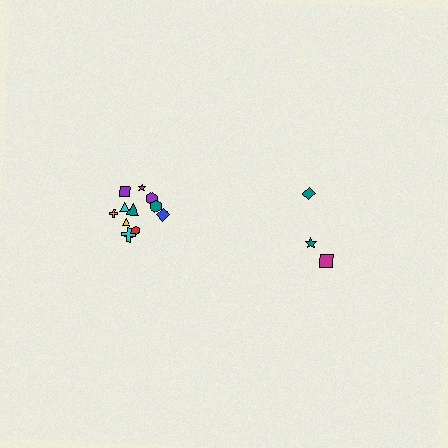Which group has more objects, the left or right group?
The left group.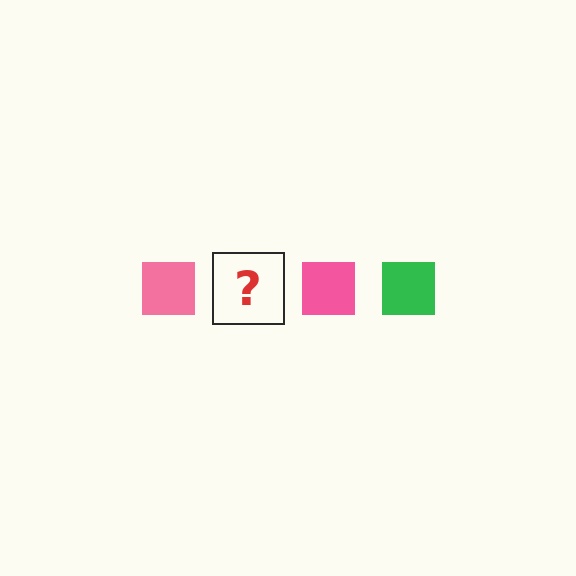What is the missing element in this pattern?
The missing element is a green square.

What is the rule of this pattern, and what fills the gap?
The rule is that the pattern cycles through pink, green squares. The gap should be filled with a green square.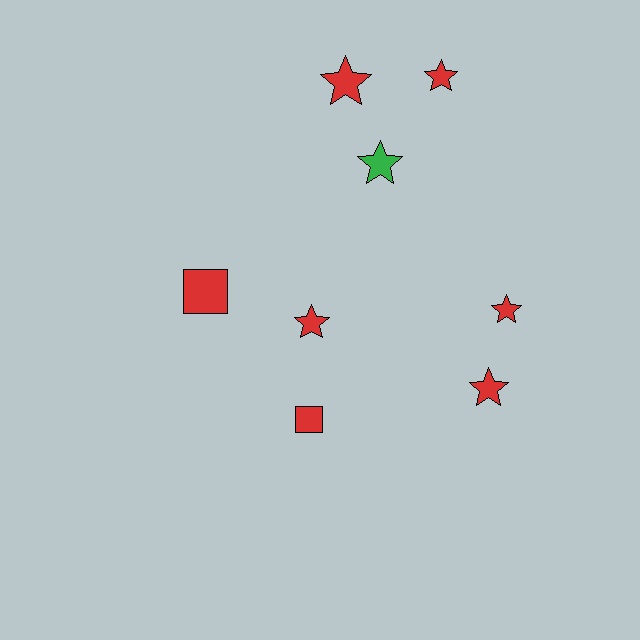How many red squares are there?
There are 2 red squares.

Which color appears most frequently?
Red, with 7 objects.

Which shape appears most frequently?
Star, with 6 objects.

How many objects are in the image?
There are 8 objects.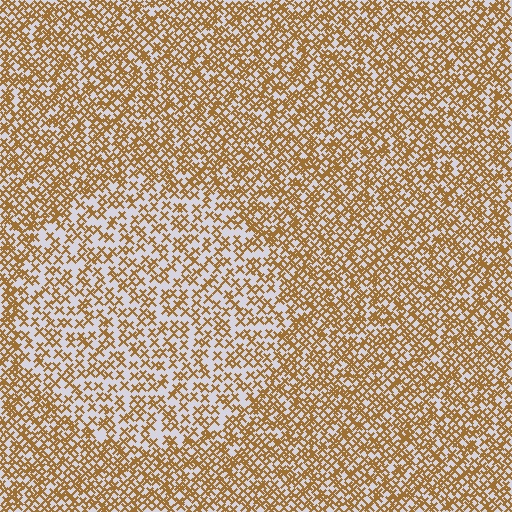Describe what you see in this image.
The image contains small brown elements arranged at two different densities. A circle-shaped region is visible where the elements are less densely packed than the surrounding area.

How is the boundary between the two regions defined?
The boundary is defined by a change in element density (approximately 1.8x ratio). All elements are the same color, size, and shape.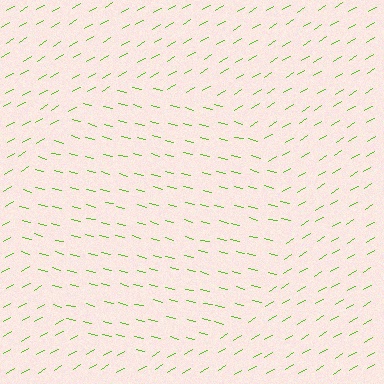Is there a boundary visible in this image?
Yes, there is a texture boundary formed by a change in line orientation.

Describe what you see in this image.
The image is filled with small lime line segments. A circle region in the image has lines oriented differently from the surrounding lines, creating a visible texture boundary.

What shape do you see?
I see a circle.